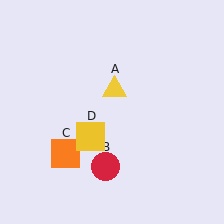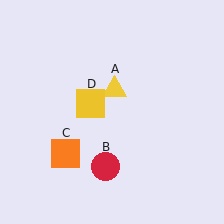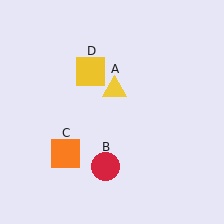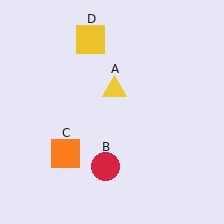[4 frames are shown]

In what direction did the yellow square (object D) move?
The yellow square (object D) moved up.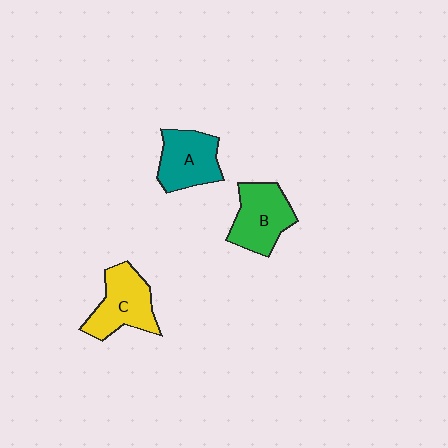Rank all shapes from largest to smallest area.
From largest to smallest: C (yellow), B (green), A (teal).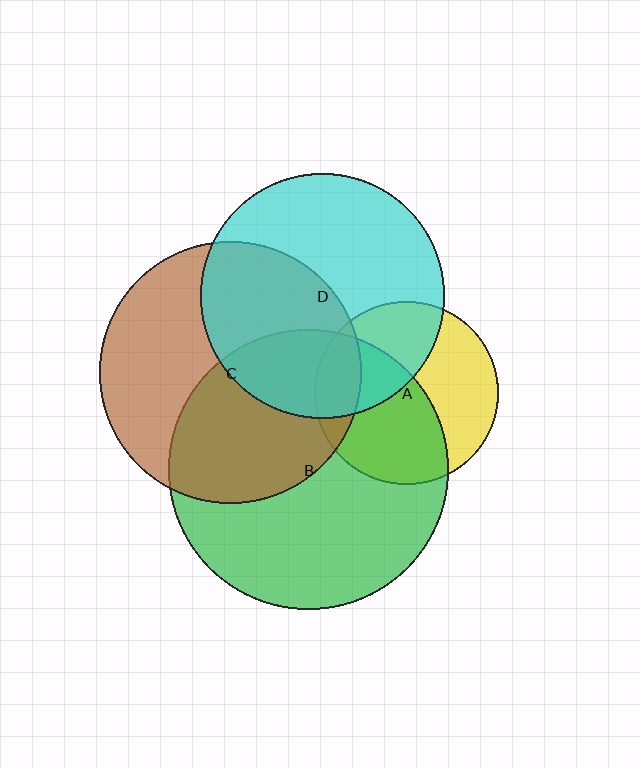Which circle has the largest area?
Circle B (green).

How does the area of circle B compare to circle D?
Approximately 1.3 times.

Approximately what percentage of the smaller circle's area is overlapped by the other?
Approximately 55%.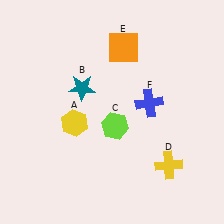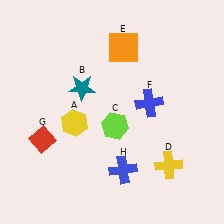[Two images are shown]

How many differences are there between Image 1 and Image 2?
There are 2 differences between the two images.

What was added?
A red diamond (G), a blue cross (H) were added in Image 2.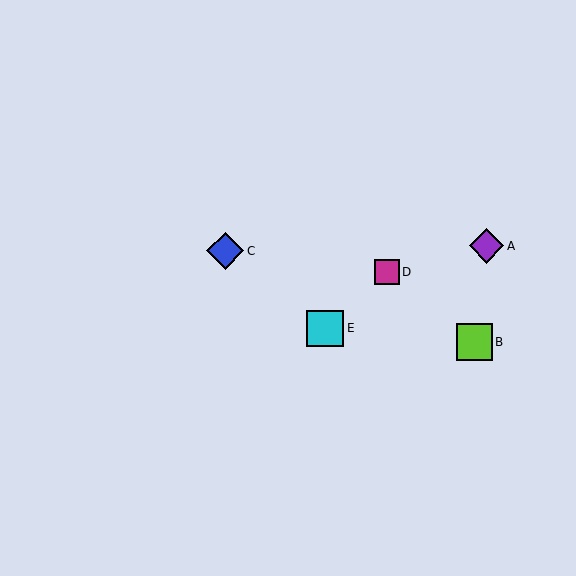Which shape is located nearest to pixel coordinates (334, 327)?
The cyan square (labeled E) at (325, 329) is nearest to that location.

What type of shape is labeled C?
Shape C is a blue diamond.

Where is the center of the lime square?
The center of the lime square is at (474, 342).